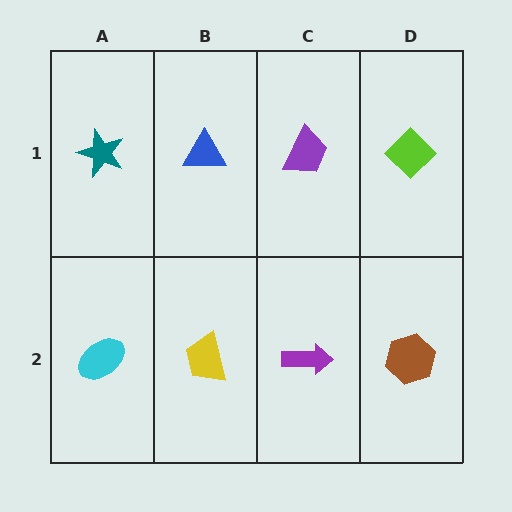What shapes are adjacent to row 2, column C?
A purple trapezoid (row 1, column C), a yellow trapezoid (row 2, column B), a brown hexagon (row 2, column D).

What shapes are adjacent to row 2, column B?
A blue triangle (row 1, column B), a cyan ellipse (row 2, column A), a purple arrow (row 2, column C).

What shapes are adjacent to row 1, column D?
A brown hexagon (row 2, column D), a purple trapezoid (row 1, column C).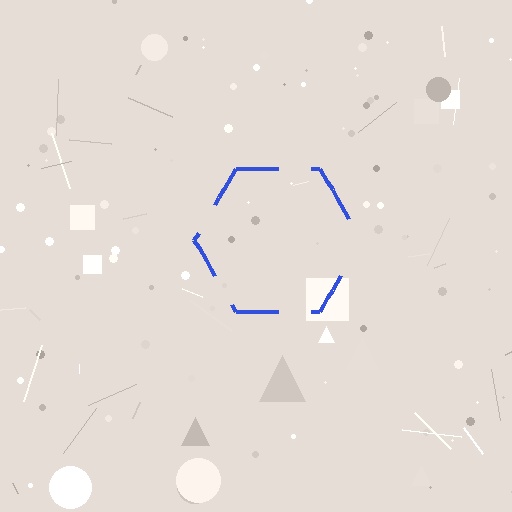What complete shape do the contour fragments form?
The contour fragments form a hexagon.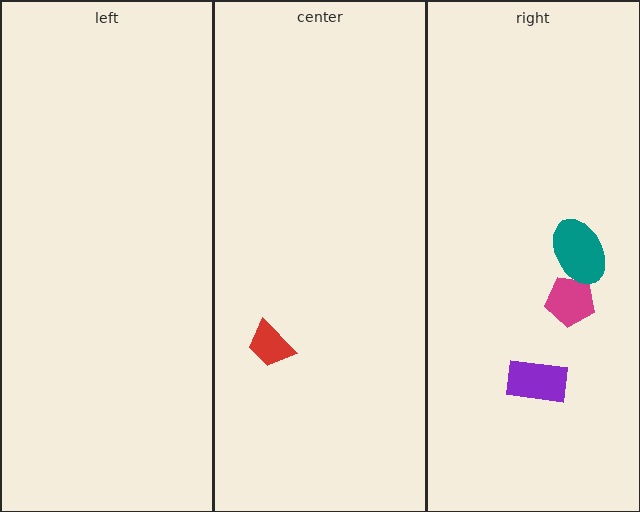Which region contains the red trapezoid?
The center region.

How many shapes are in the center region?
1.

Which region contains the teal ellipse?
The right region.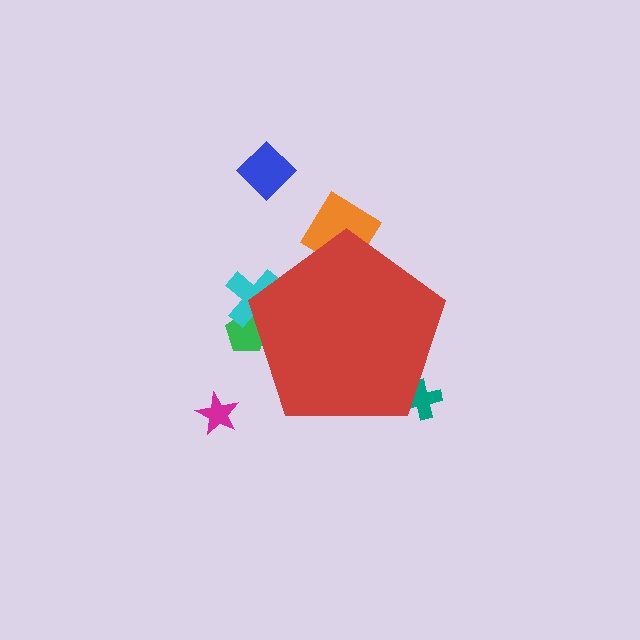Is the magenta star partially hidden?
No, the magenta star is fully visible.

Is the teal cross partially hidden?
Yes, the teal cross is partially hidden behind the red pentagon.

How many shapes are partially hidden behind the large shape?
4 shapes are partially hidden.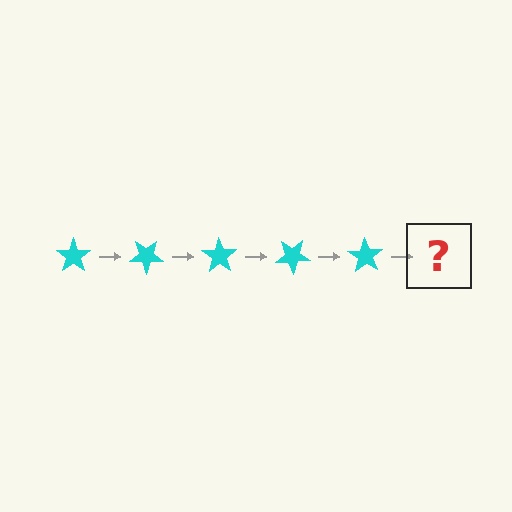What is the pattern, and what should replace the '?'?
The pattern is that the star rotates 35 degrees each step. The '?' should be a cyan star rotated 175 degrees.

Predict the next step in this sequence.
The next step is a cyan star rotated 175 degrees.